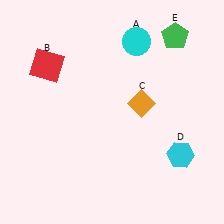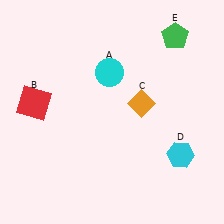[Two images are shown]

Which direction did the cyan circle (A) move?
The cyan circle (A) moved down.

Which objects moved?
The objects that moved are: the cyan circle (A), the red square (B).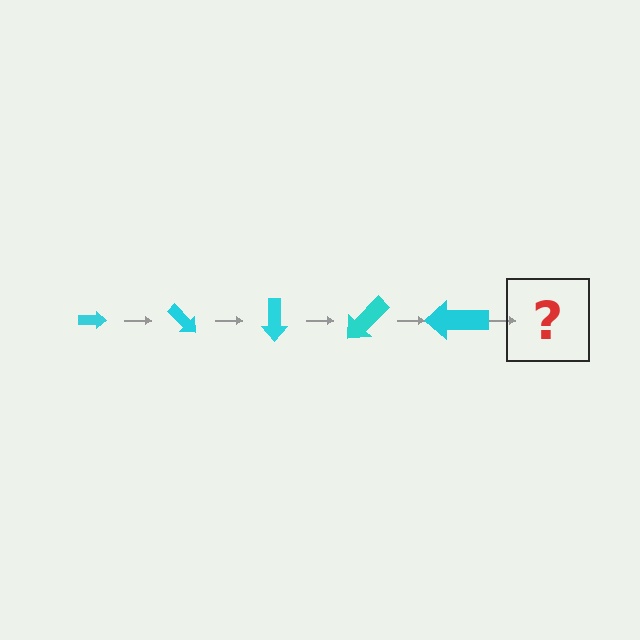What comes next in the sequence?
The next element should be an arrow, larger than the previous one and rotated 225 degrees from the start.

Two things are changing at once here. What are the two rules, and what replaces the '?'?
The two rules are that the arrow grows larger each step and it rotates 45 degrees each step. The '?' should be an arrow, larger than the previous one and rotated 225 degrees from the start.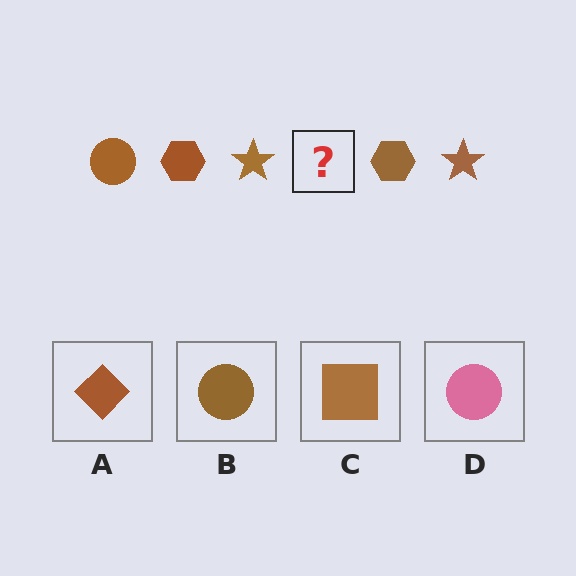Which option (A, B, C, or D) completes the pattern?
B.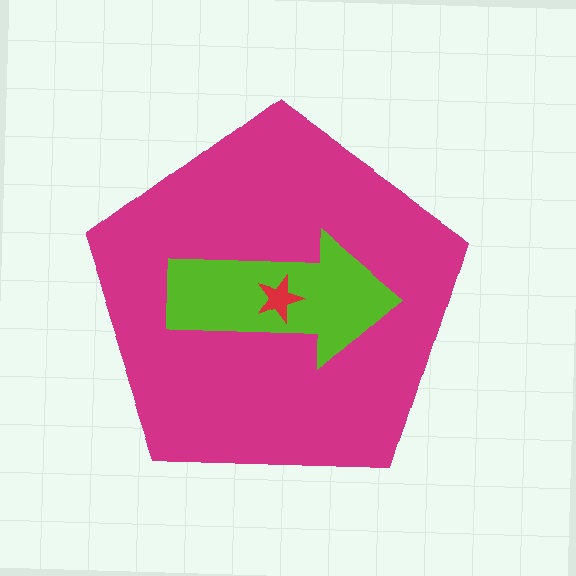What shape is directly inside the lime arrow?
The red star.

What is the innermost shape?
The red star.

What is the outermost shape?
The magenta pentagon.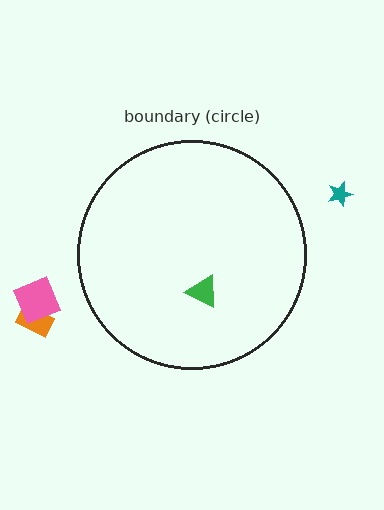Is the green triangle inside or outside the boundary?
Inside.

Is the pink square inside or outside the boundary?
Outside.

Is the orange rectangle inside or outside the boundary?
Outside.